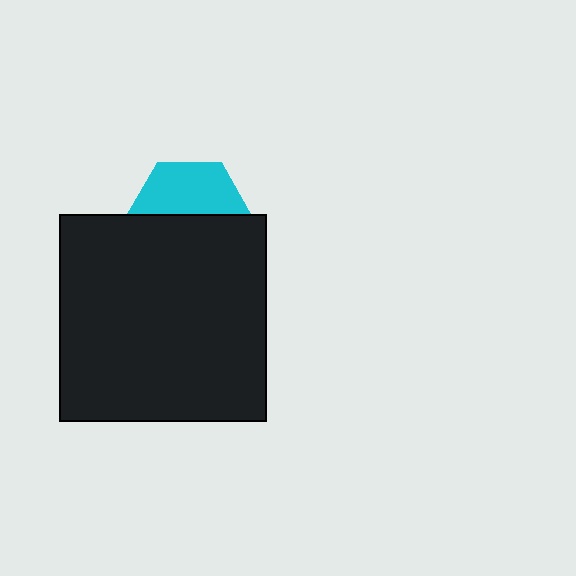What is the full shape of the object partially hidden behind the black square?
The partially hidden object is a cyan hexagon.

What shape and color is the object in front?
The object in front is a black square.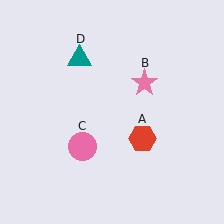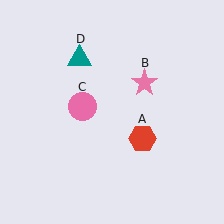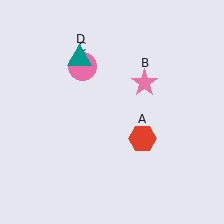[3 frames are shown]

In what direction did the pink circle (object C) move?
The pink circle (object C) moved up.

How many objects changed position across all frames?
1 object changed position: pink circle (object C).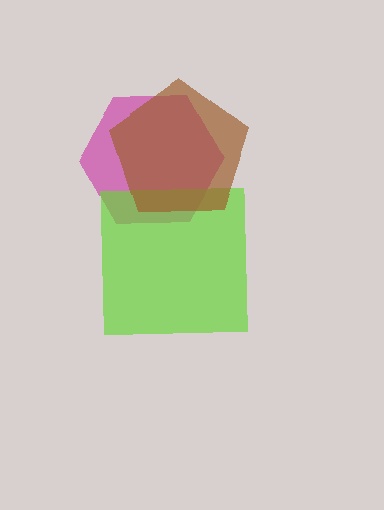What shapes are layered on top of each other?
The layered shapes are: a magenta hexagon, a lime square, a brown pentagon.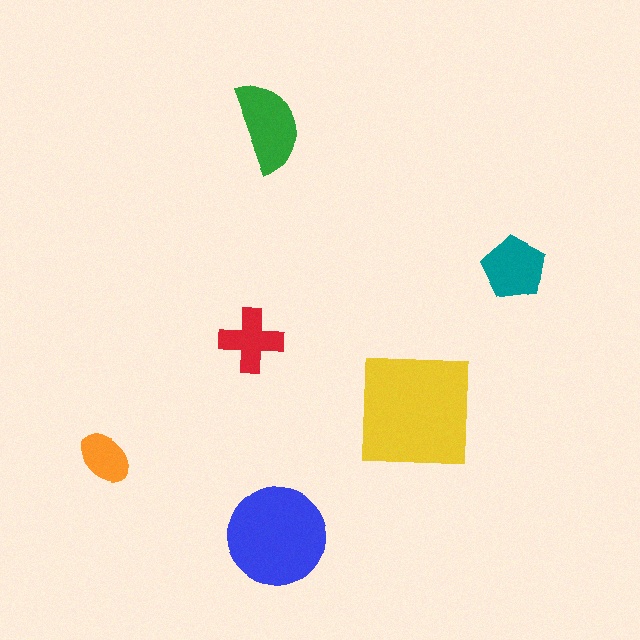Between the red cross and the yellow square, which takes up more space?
The yellow square.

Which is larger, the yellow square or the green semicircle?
The yellow square.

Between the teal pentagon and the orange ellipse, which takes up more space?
The teal pentagon.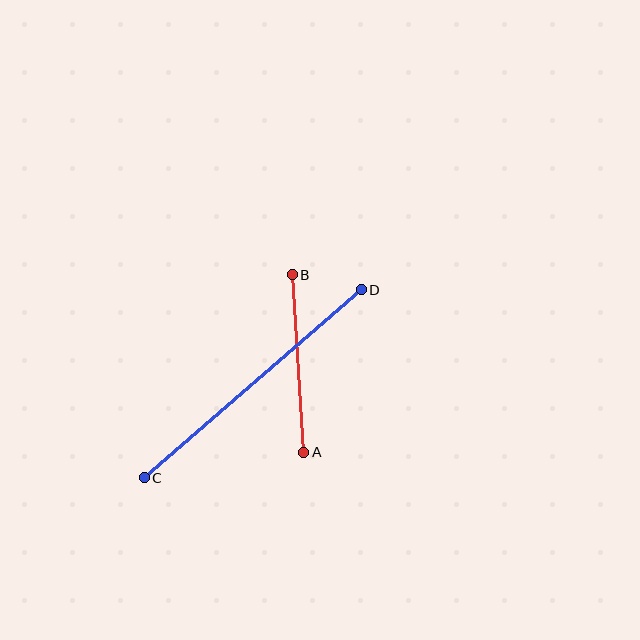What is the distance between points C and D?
The distance is approximately 287 pixels.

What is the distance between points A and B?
The distance is approximately 178 pixels.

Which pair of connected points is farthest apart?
Points C and D are farthest apart.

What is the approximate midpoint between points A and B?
The midpoint is at approximately (298, 363) pixels.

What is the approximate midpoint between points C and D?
The midpoint is at approximately (253, 384) pixels.